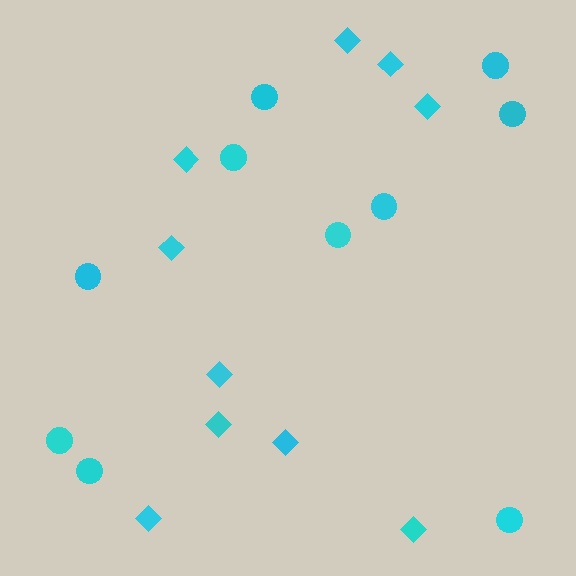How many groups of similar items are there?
There are 2 groups: one group of circles (10) and one group of diamonds (10).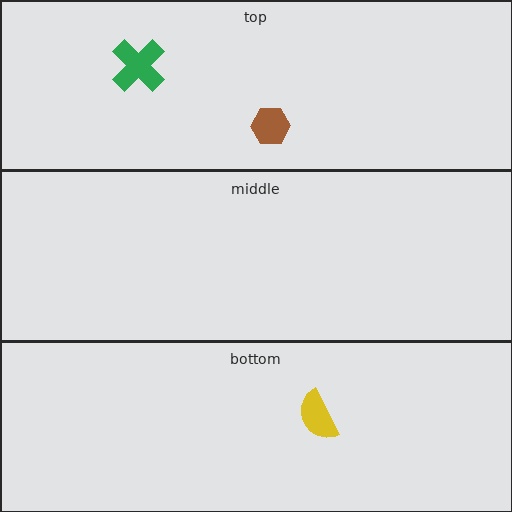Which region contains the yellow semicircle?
The bottom region.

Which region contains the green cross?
The top region.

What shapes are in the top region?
The brown hexagon, the green cross.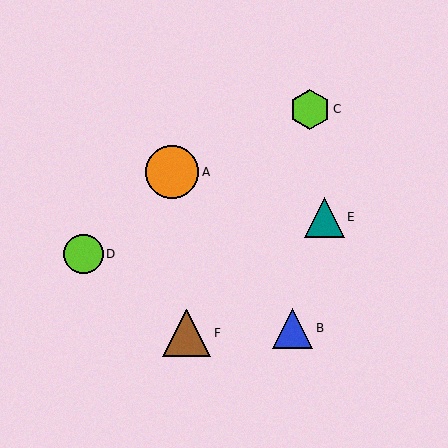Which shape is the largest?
The orange circle (labeled A) is the largest.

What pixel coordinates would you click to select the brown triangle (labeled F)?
Click at (187, 333) to select the brown triangle F.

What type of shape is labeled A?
Shape A is an orange circle.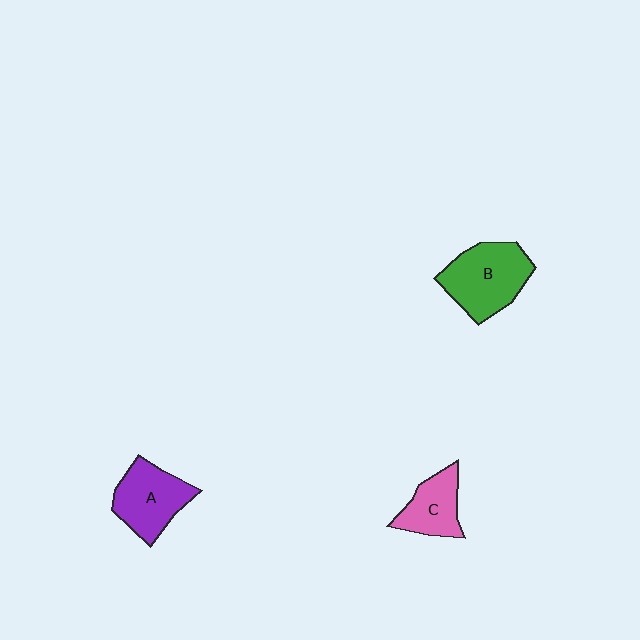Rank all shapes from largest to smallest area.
From largest to smallest: B (green), A (purple), C (pink).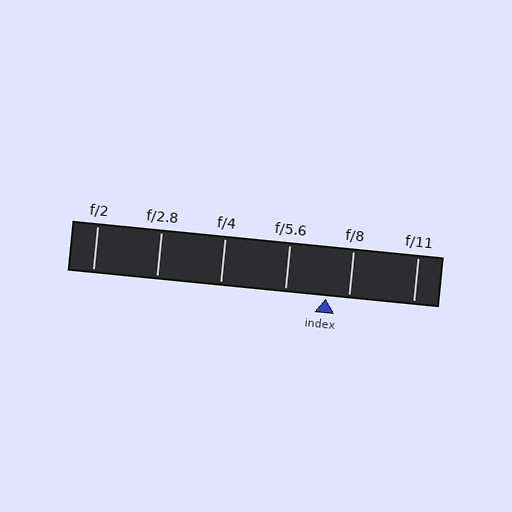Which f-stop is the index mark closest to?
The index mark is closest to f/8.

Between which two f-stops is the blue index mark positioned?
The index mark is between f/5.6 and f/8.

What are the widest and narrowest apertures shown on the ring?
The widest aperture shown is f/2 and the narrowest is f/11.